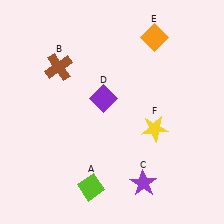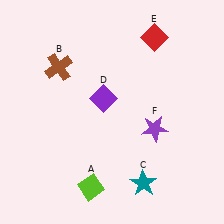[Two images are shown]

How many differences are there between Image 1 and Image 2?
There are 3 differences between the two images.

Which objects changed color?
C changed from purple to teal. E changed from orange to red. F changed from yellow to purple.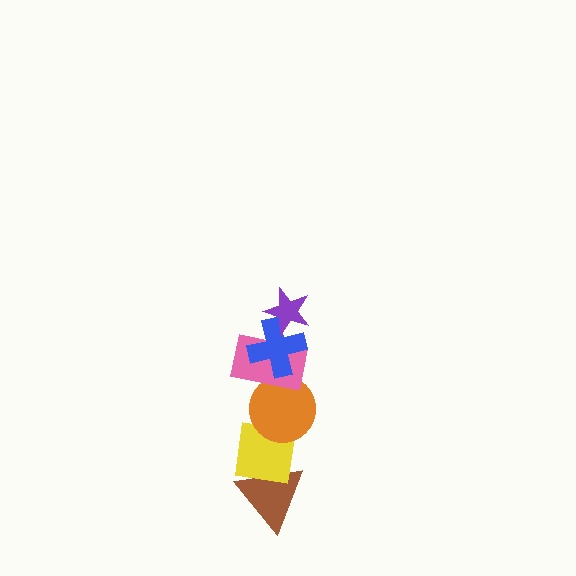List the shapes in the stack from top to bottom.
From top to bottom: the purple star, the blue cross, the pink rectangle, the orange circle, the yellow square, the brown triangle.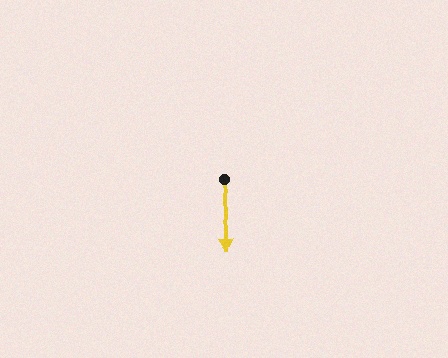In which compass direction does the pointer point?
South.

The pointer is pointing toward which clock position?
Roughly 6 o'clock.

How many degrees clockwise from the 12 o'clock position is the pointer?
Approximately 176 degrees.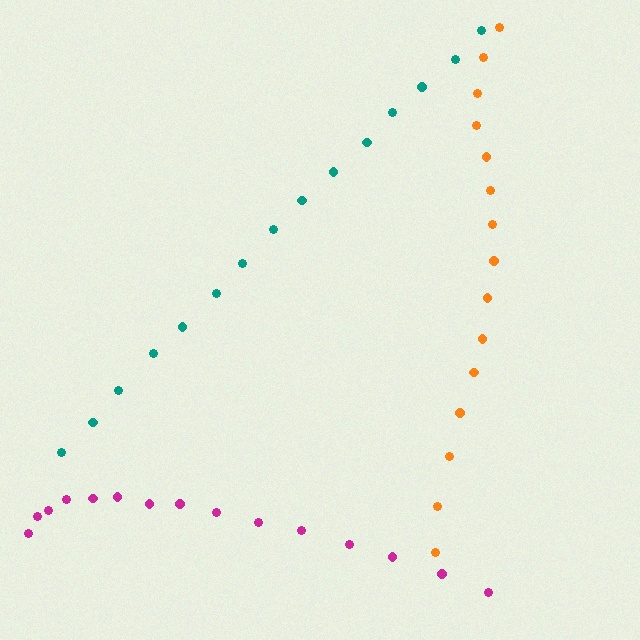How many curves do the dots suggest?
There are 3 distinct paths.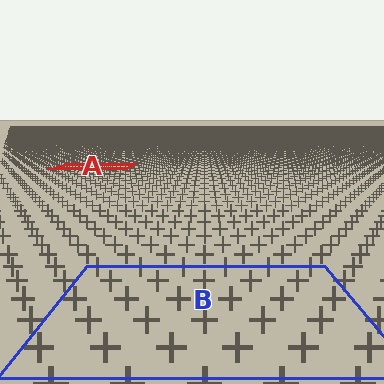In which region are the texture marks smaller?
The texture marks are smaller in region A, because it is farther away.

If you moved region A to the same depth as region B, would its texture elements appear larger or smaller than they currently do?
They would appear larger. At a closer depth, the same texture elements are projected at a bigger on-screen size.